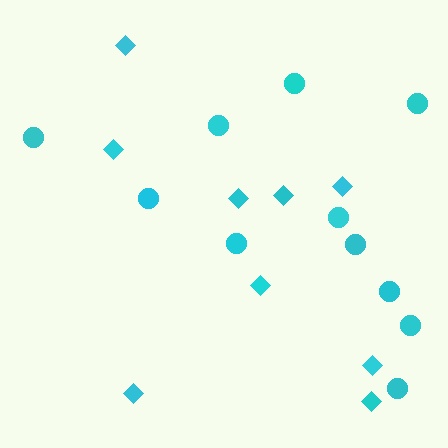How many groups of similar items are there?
There are 2 groups: one group of diamonds (9) and one group of circles (11).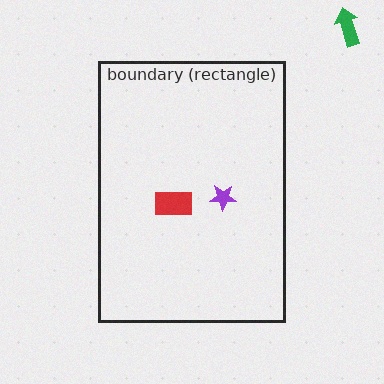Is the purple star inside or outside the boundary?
Inside.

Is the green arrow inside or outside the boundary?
Outside.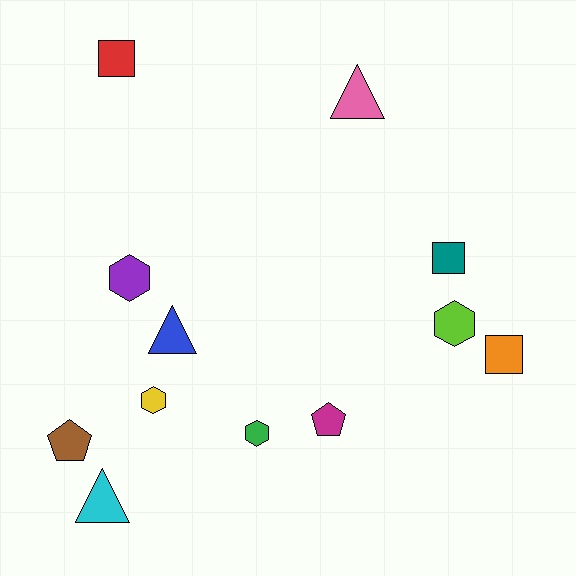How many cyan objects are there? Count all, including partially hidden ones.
There is 1 cyan object.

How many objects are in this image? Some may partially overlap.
There are 12 objects.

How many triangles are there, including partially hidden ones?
There are 3 triangles.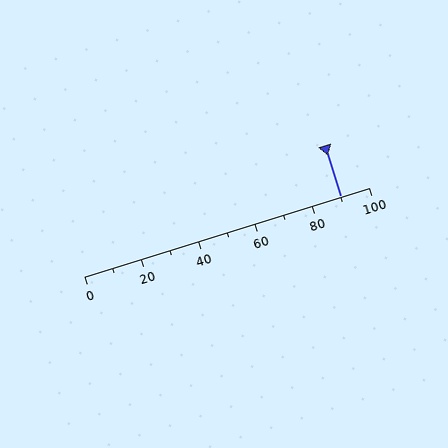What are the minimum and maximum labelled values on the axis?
The axis runs from 0 to 100.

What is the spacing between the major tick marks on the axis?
The major ticks are spaced 20 apart.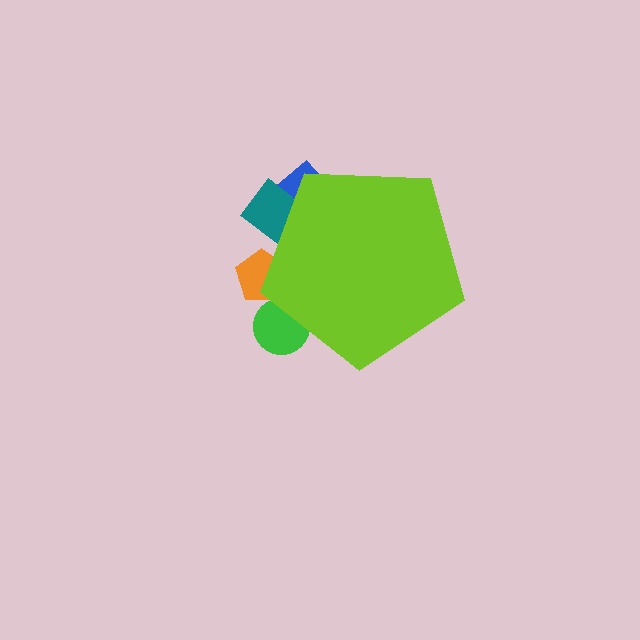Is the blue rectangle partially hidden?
Yes, the blue rectangle is partially hidden behind the lime pentagon.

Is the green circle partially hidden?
Yes, the green circle is partially hidden behind the lime pentagon.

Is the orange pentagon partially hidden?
Yes, the orange pentagon is partially hidden behind the lime pentagon.